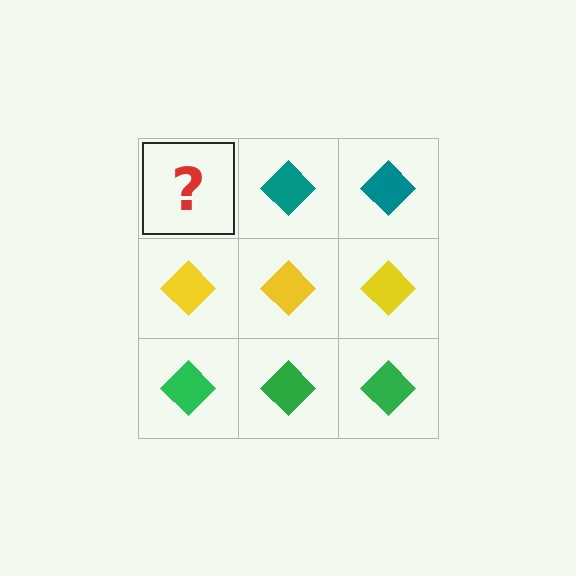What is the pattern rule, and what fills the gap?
The rule is that each row has a consistent color. The gap should be filled with a teal diamond.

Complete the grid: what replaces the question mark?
The question mark should be replaced with a teal diamond.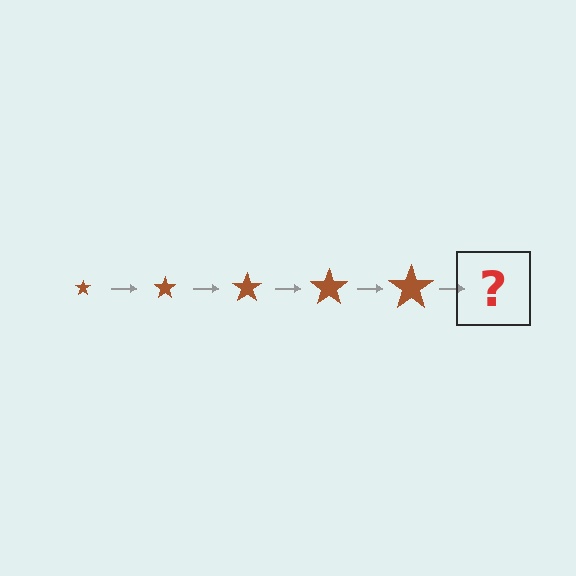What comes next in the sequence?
The next element should be a brown star, larger than the previous one.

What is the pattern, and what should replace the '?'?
The pattern is that the star gets progressively larger each step. The '?' should be a brown star, larger than the previous one.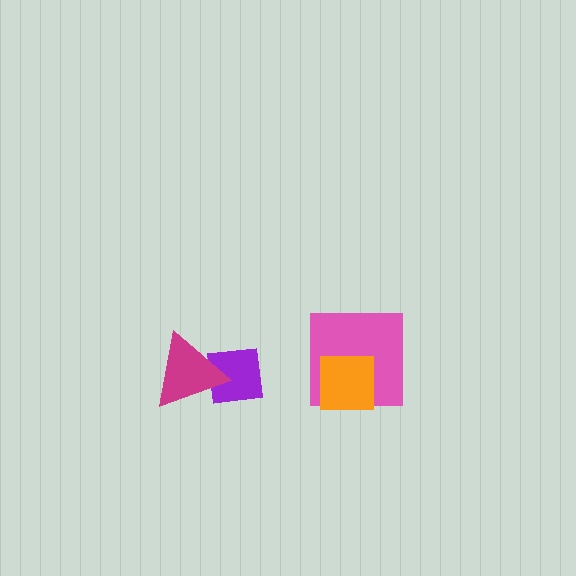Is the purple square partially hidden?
Yes, it is partially covered by another shape.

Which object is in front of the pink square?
The orange square is in front of the pink square.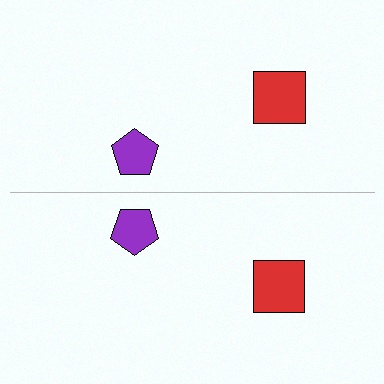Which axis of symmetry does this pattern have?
The pattern has a horizontal axis of symmetry running through the center of the image.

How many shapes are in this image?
There are 4 shapes in this image.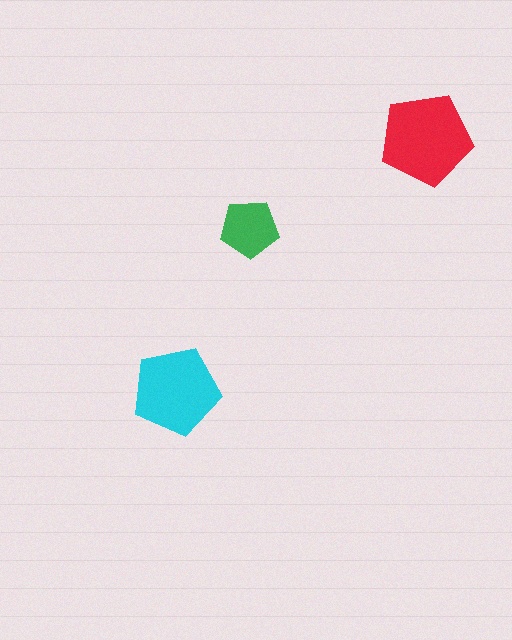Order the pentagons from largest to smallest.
the red one, the cyan one, the green one.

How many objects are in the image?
There are 3 objects in the image.